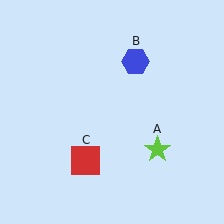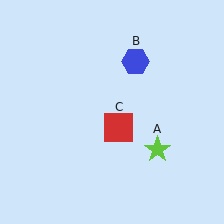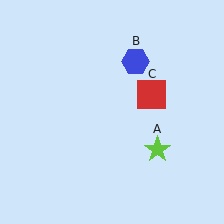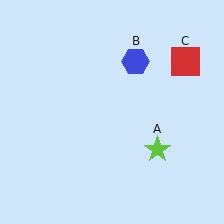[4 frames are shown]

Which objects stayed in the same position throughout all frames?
Lime star (object A) and blue hexagon (object B) remained stationary.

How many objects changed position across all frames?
1 object changed position: red square (object C).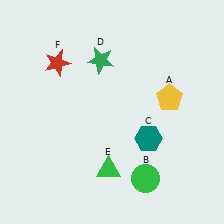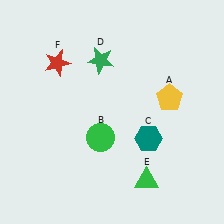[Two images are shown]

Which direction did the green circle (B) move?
The green circle (B) moved left.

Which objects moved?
The objects that moved are: the green circle (B), the green triangle (E).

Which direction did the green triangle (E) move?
The green triangle (E) moved right.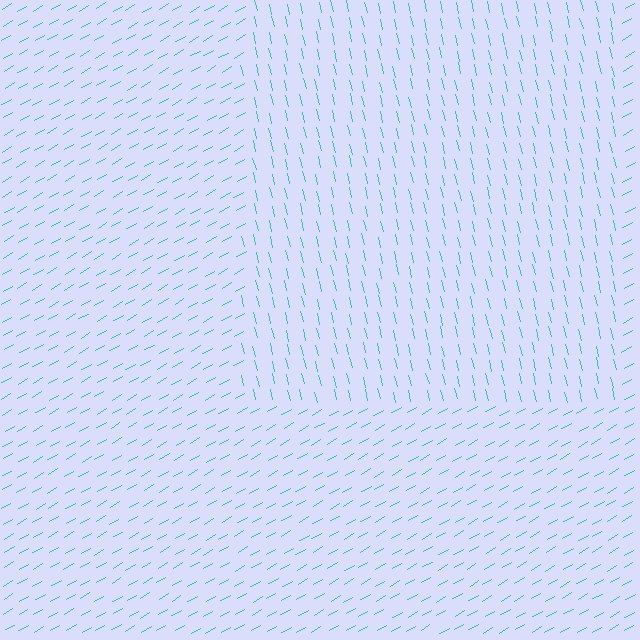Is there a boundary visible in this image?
Yes, there is a texture boundary formed by a change in line orientation.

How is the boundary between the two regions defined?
The boundary is defined purely by a change in line orientation (approximately 74 degrees difference). All lines are the same color and thickness.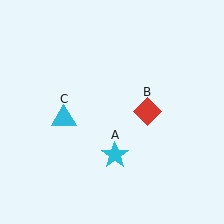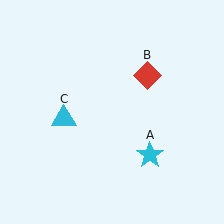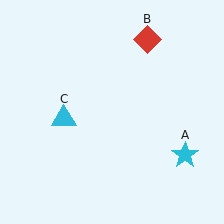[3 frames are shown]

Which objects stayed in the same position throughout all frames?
Cyan triangle (object C) remained stationary.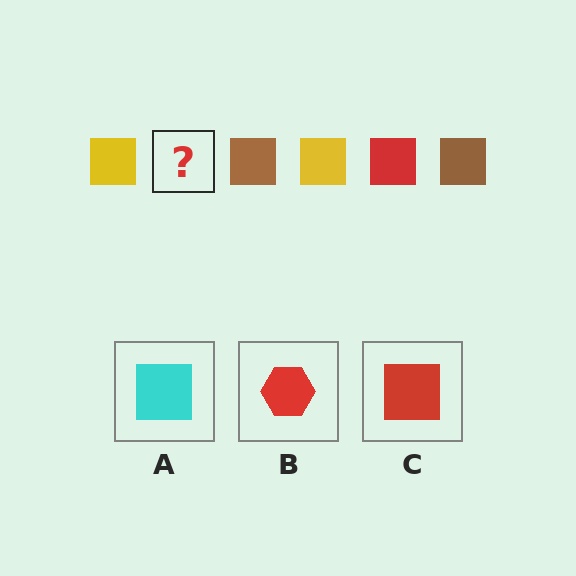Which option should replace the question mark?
Option C.